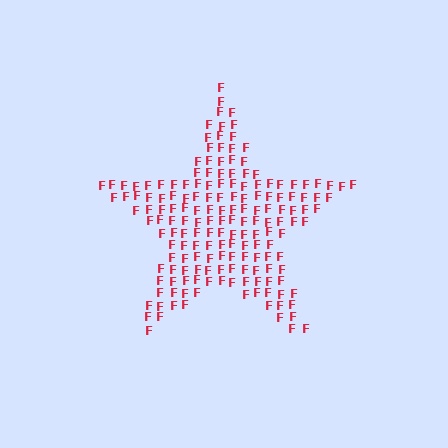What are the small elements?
The small elements are letter F's.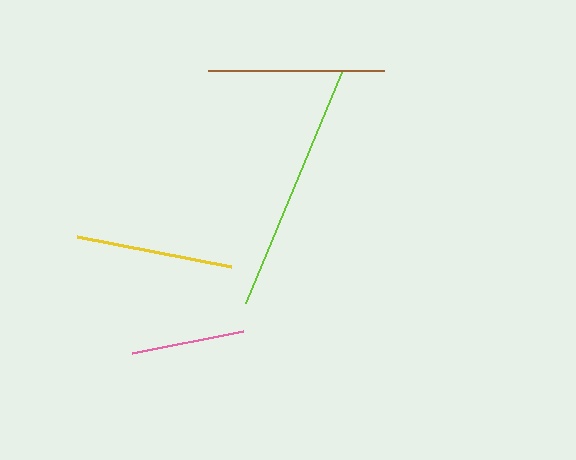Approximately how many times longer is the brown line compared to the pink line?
The brown line is approximately 1.6 times the length of the pink line.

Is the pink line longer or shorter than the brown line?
The brown line is longer than the pink line.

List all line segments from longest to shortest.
From longest to shortest: lime, brown, yellow, pink.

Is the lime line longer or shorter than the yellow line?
The lime line is longer than the yellow line.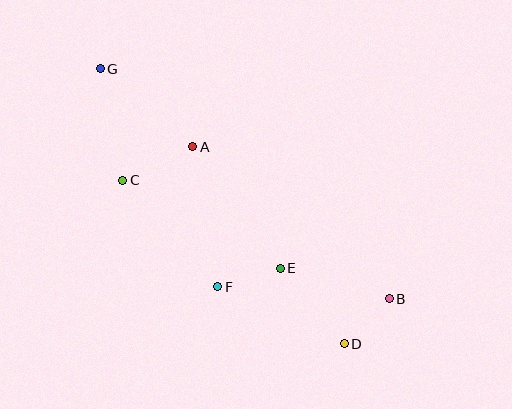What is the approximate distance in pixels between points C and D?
The distance between C and D is approximately 276 pixels.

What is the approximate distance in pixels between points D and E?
The distance between D and E is approximately 99 pixels.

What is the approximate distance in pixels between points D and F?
The distance between D and F is approximately 139 pixels.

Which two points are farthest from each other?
Points B and G are farthest from each other.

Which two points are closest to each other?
Points B and D are closest to each other.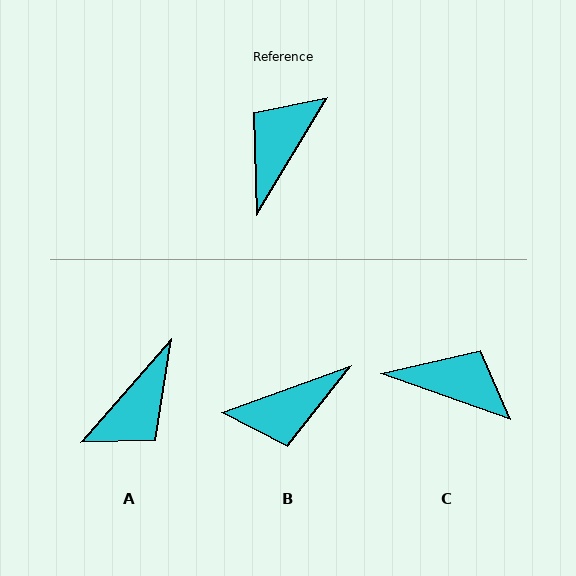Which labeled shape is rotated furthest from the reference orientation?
A, about 170 degrees away.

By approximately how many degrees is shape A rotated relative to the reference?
Approximately 170 degrees counter-clockwise.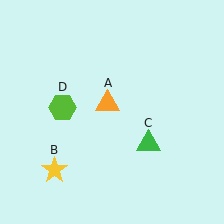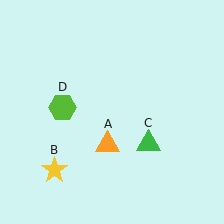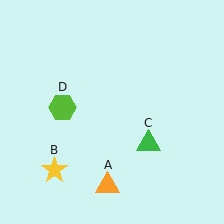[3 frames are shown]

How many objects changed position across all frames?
1 object changed position: orange triangle (object A).